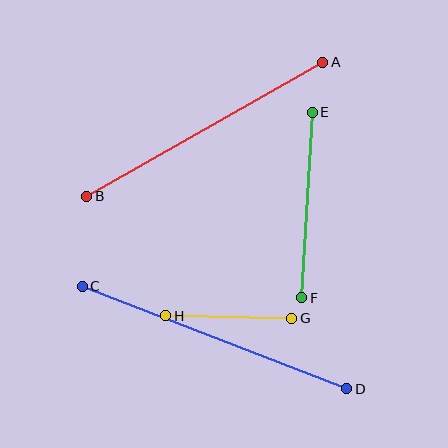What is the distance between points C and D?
The distance is approximately 283 pixels.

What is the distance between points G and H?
The distance is approximately 126 pixels.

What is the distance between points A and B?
The distance is approximately 272 pixels.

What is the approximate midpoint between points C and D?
The midpoint is at approximately (215, 337) pixels.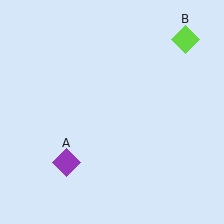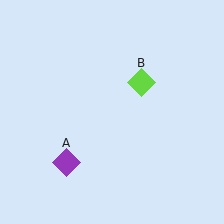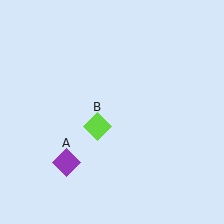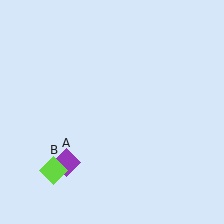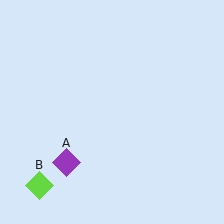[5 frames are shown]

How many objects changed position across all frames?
1 object changed position: lime diamond (object B).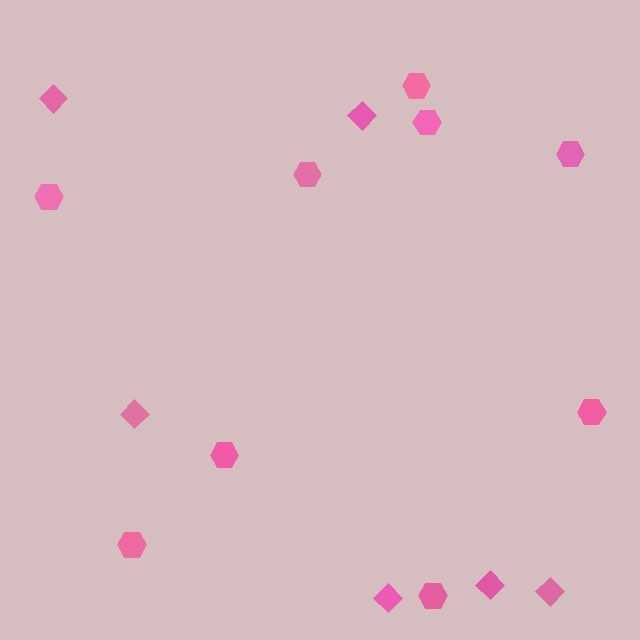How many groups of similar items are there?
There are 2 groups: one group of hexagons (9) and one group of diamonds (6).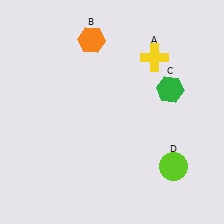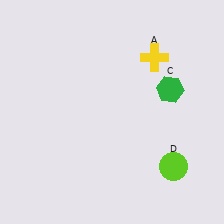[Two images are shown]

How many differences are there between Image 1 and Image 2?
There is 1 difference between the two images.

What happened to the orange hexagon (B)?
The orange hexagon (B) was removed in Image 2. It was in the top-left area of Image 1.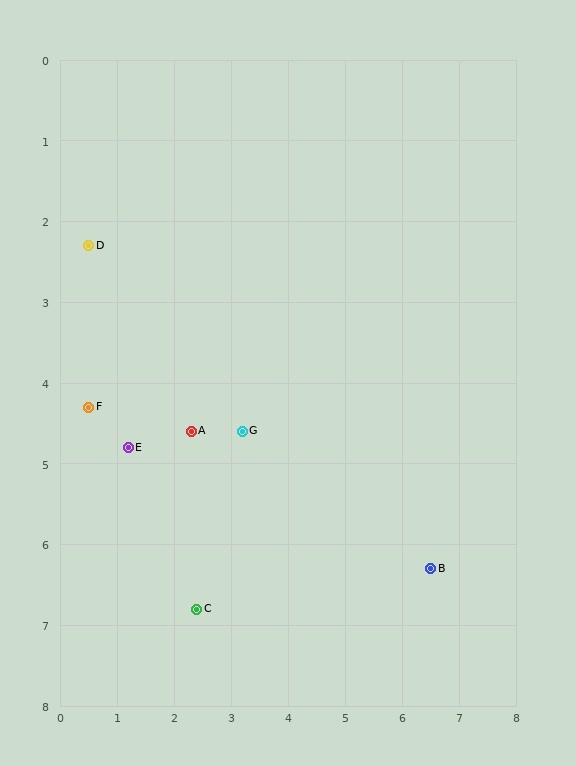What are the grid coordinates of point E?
Point E is at approximately (1.2, 4.8).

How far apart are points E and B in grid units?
Points E and B are about 5.5 grid units apart.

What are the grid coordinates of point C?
Point C is at approximately (2.4, 6.8).